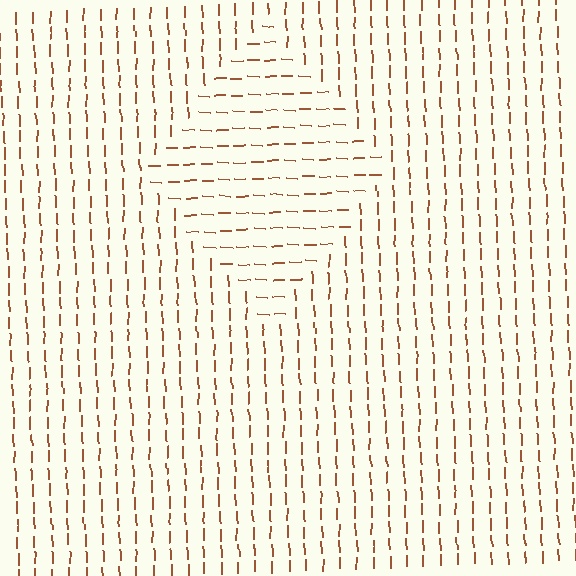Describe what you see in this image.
The image is filled with small brown line segments. A diamond region in the image has lines oriented differently from the surrounding lines, creating a visible texture boundary.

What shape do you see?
I see a diamond.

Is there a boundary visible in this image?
Yes, there is a texture boundary formed by a change in line orientation.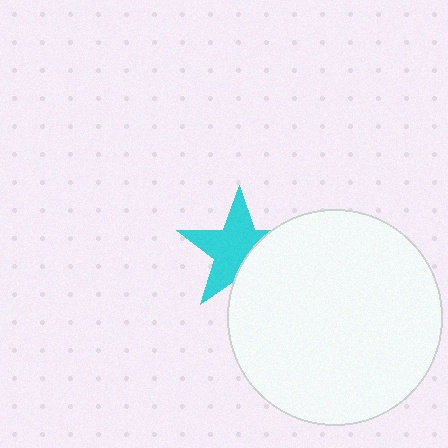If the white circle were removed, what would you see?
You would see the complete cyan star.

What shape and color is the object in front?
The object in front is a white circle.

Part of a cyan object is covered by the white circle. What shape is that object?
It is a star.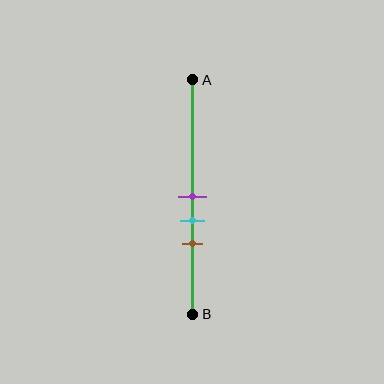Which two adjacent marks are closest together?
The purple and cyan marks are the closest adjacent pair.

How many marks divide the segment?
There are 3 marks dividing the segment.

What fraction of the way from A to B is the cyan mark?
The cyan mark is approximately 60% (0.6) of the way from A to B.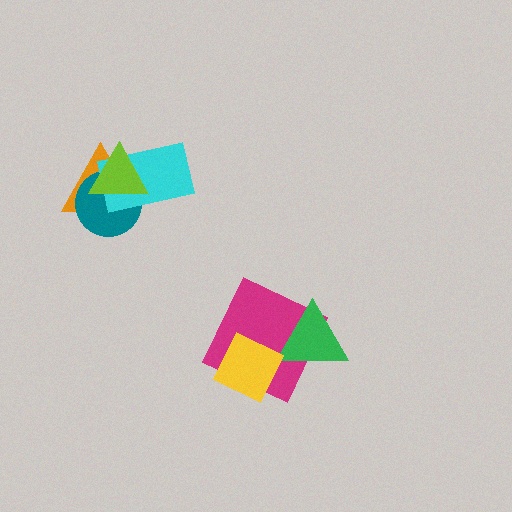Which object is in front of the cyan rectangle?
The lime triangle is in front of the cyan rectangle.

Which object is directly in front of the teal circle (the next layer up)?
The cyan rectangle is directly in front of the teal circle.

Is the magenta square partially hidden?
Yes, it is partially covered by another shape.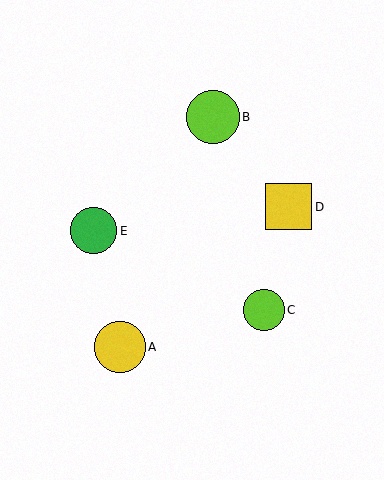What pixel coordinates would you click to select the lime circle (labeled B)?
Click at (213, 117) to select the lime circle B.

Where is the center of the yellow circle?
The center of the yellow circle is at (120, 347).